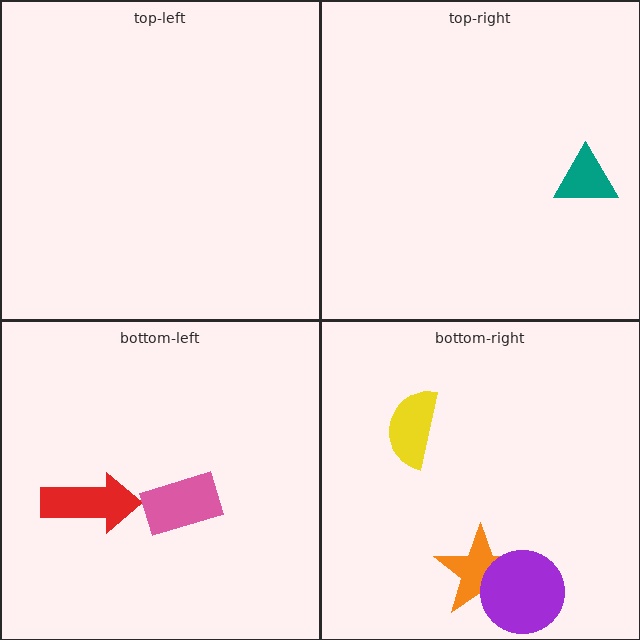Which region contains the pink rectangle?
The bottom-left region.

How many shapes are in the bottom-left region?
2.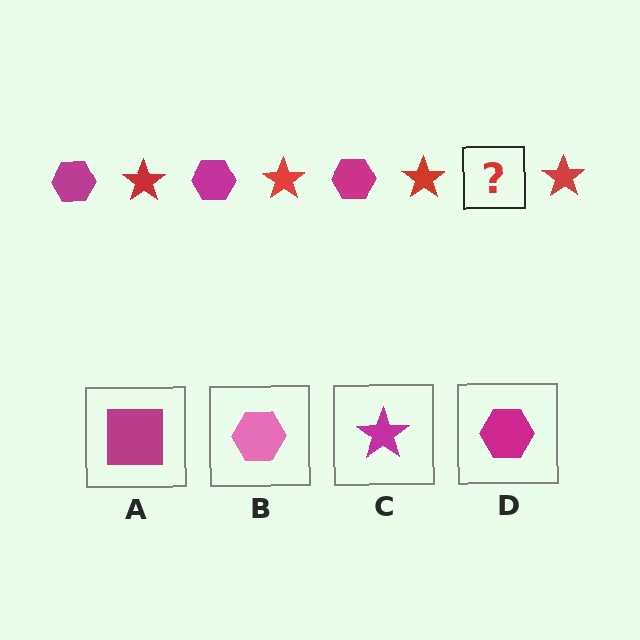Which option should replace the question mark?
Option D.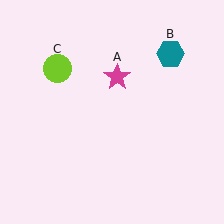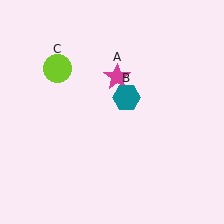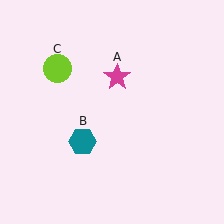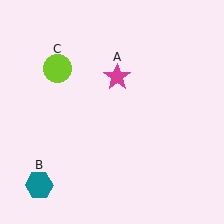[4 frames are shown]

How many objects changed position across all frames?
1 object changed position: teal hexagon (object B).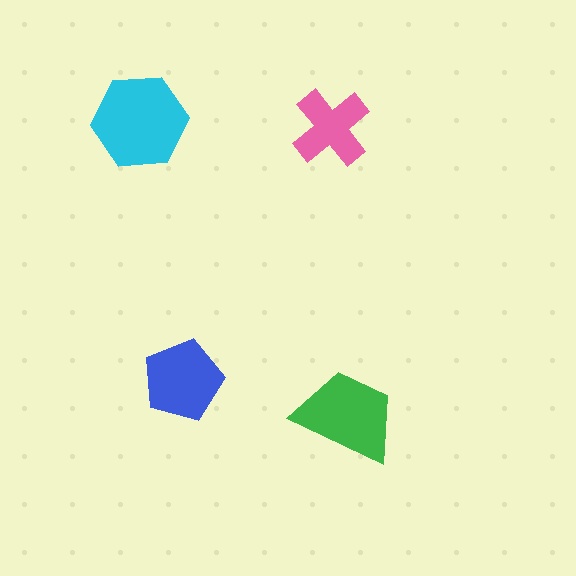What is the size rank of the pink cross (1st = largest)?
4th.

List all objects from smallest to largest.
The pink cross, the blue pentagon, the green trapezoid, the cyan hexagon.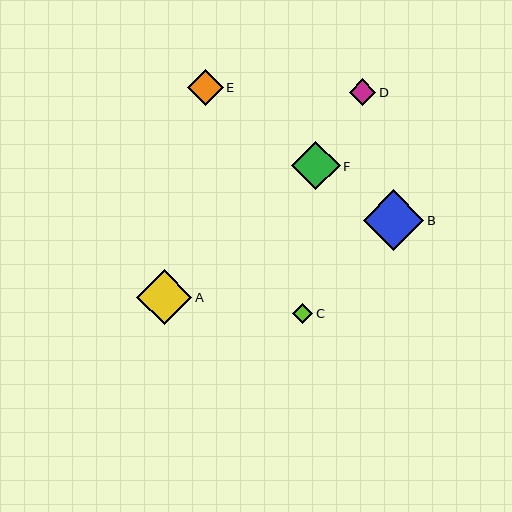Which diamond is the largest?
Diamond B is the largest with a size of approximately 61 pixels.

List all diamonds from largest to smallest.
From largest to smallest: B, A, F, E, D, C.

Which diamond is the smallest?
Diamond C is the smallest with a size of approximately 20 pixels.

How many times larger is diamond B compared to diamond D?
Diamond B is approximately 2.3 times the size of diamond D.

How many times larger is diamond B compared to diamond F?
Diamond B is approximately 1.2 times the size of diamond F.